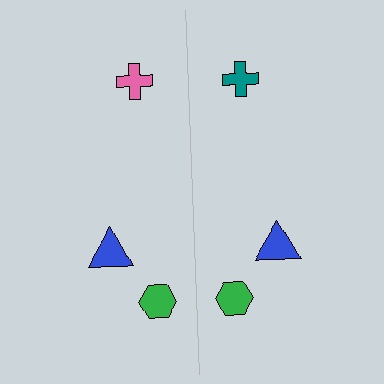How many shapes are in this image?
There are 6 shapes in this image.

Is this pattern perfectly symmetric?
No, the pattern is not perfectly symmetric. The teal cross on the right side breaks the symmetry — its mirror counterpart is pink.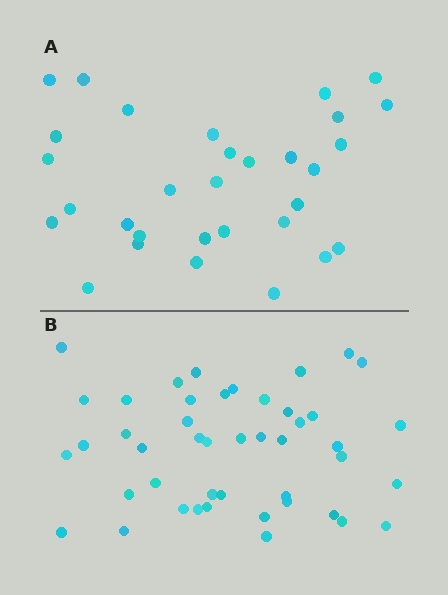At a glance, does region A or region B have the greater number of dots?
Region B (the bottom region) has more dots.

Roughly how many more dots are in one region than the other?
Region B has approximately 15 more dots than region A.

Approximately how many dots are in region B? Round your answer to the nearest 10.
About 40 dots. (The exact count is 45, which rounds to 40.)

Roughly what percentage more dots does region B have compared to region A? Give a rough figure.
About 45% more.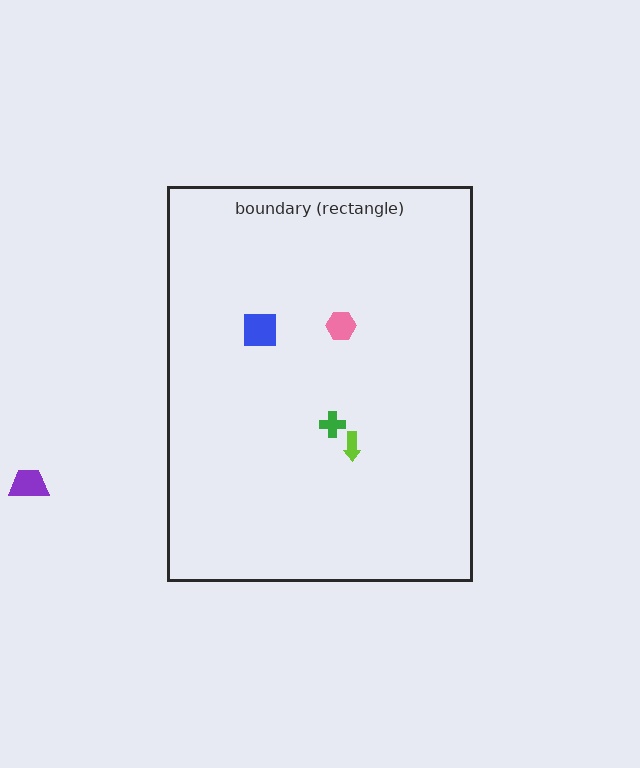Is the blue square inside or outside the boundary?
Inside.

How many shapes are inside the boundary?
4 inside, 1 outside.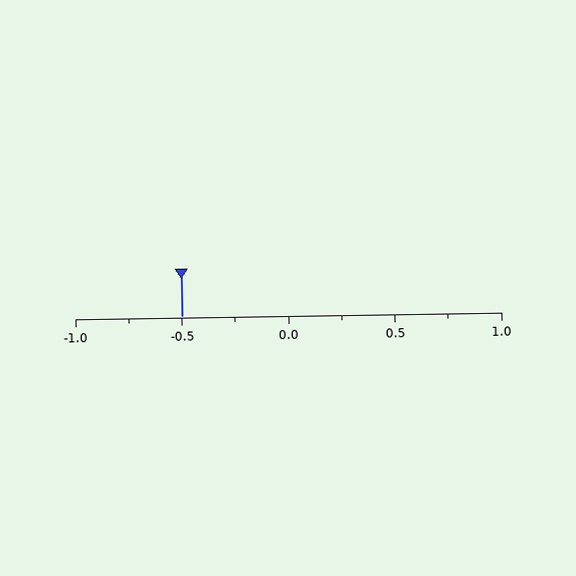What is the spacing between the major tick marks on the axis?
The major ticks are spaced 0.5 apart.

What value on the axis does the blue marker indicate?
The marker indicates approximately -0.5.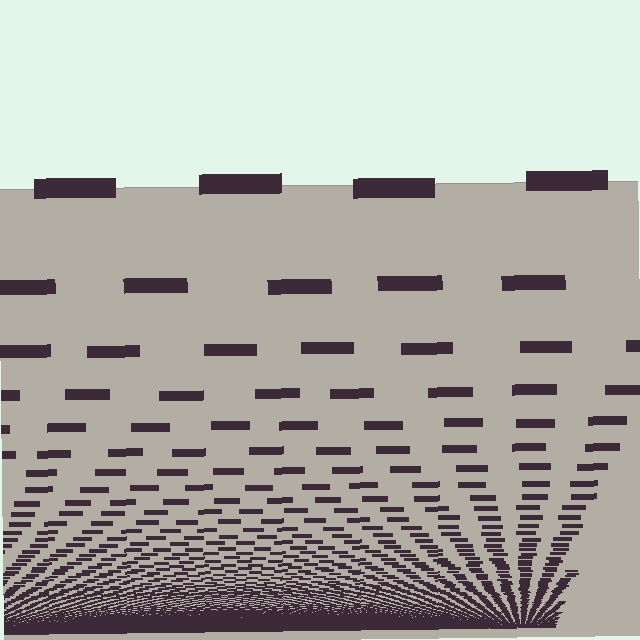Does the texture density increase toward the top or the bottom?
Density increases toward the bottom.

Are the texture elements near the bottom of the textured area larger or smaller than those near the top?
Smaller. The gradient is inverted — elements near the bottom are smaller and denser.